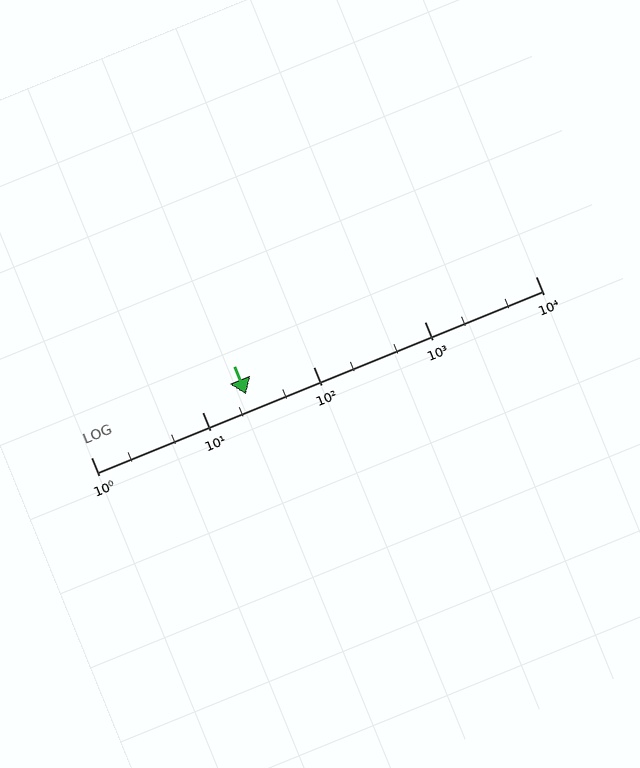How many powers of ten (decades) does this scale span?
The scale spans 4 decades, from 1 to 10000.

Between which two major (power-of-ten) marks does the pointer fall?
The pointer is between 10 and 100.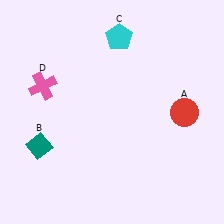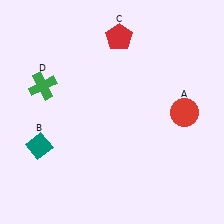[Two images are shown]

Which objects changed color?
C changed from cyan to red. D changed from pink to green.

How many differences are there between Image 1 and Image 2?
There are 2 differences between the two images.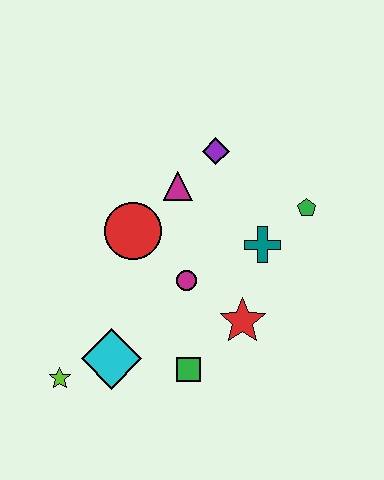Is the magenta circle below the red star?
No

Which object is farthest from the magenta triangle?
The lime star is farthest from the magenta triangle.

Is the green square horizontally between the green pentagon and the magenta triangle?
Yes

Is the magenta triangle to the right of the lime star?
Yes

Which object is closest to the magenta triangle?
The purple diamond is closest to the magenta triangle.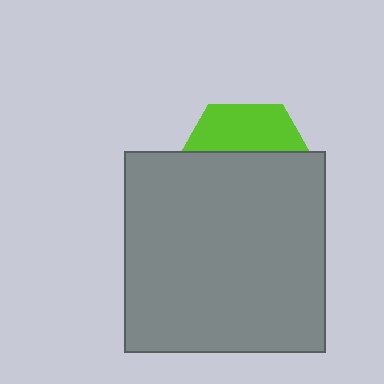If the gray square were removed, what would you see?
You would see the complete lime hexagon.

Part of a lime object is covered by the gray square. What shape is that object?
It is a hexagon.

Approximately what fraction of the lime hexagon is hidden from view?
Roughly 67% of the lime hexagon is hidden behind the gray square.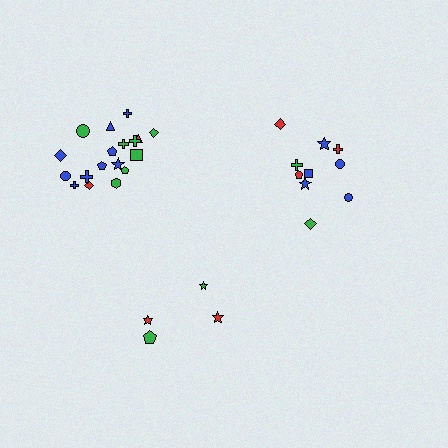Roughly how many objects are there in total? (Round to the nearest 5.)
Roughly 30 objects in total.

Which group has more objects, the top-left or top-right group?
The top-left group.